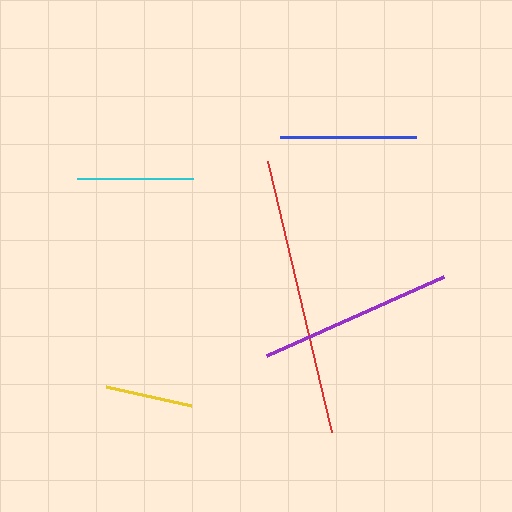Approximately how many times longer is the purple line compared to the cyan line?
The purple line is approximately 1.7 times the length of the cyan line.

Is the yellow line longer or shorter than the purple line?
The purple line is longer than the yellow line.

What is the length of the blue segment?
The blue segment is approximately 136 pixels long.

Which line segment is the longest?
The red line is the longest at approximately 279 pixels.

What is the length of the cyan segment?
The cyan segment is approximately 116 pixels long.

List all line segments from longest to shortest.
From longest to shortest: red, purple, blue, cyan, yellow.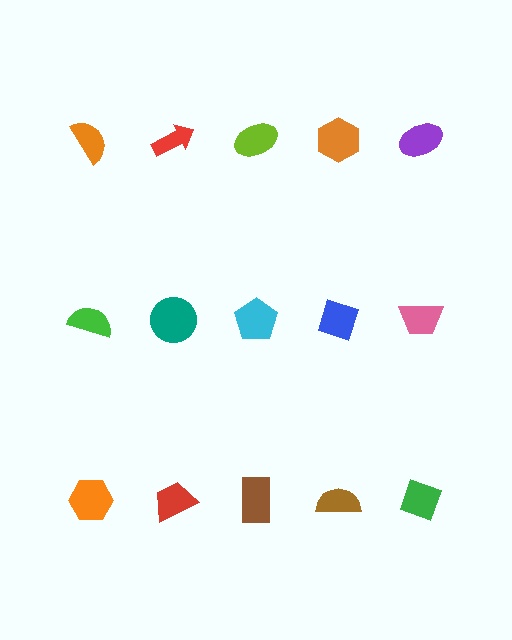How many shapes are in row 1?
5 shapes.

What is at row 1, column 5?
A purple ellipse.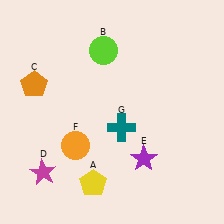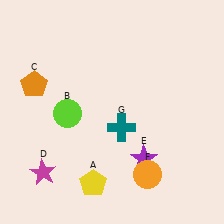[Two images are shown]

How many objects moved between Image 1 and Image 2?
2 objects moved between the two images.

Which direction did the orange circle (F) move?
The orange circle (F) moved right.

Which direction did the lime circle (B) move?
The lime circle (B) moved down.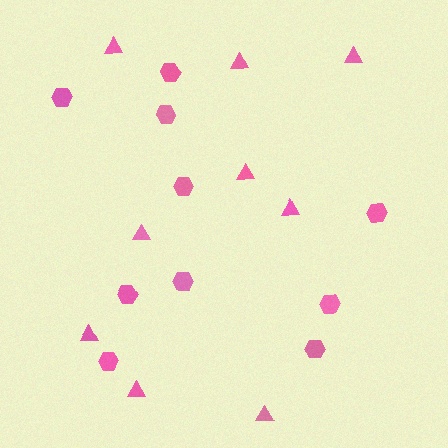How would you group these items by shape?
There are 2 groups: one group of triangles (9) and one group of hexagons (10).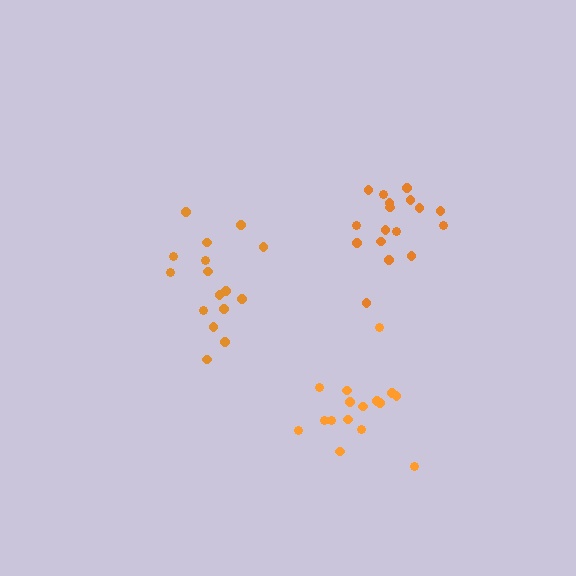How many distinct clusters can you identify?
There are 3 distinct clusters.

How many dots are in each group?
Group 1: 17 dots, Group 2: 16 dots, Group 3: 16 dots (49 total).